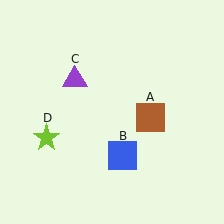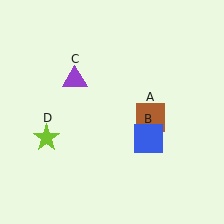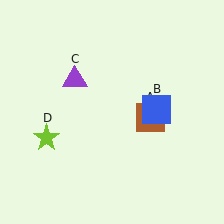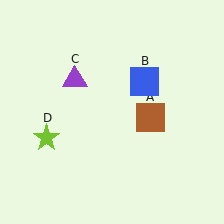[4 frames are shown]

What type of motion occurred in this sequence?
The blue square (object B) rotated counterclockwise around the center of the scene.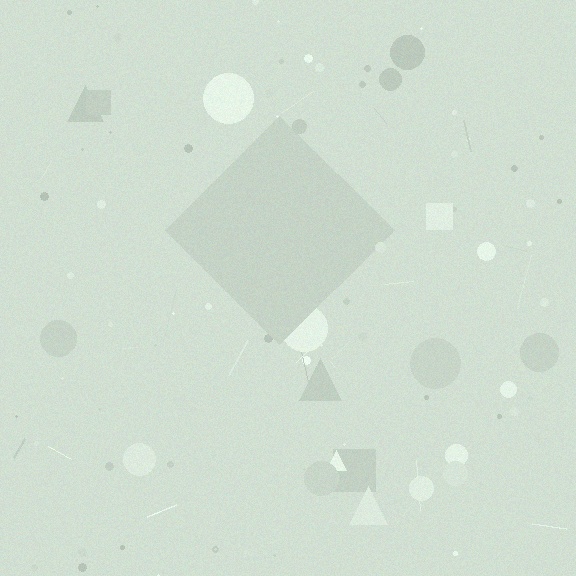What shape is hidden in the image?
A diamond is hidden in the image.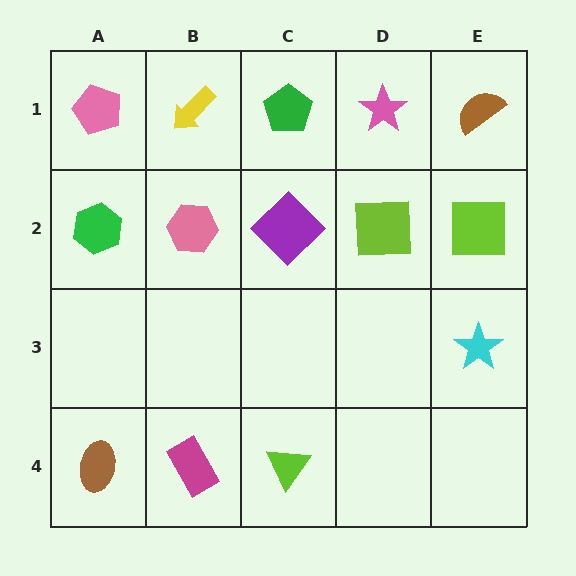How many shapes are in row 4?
3 shapes.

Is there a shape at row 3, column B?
No, that cell is empty.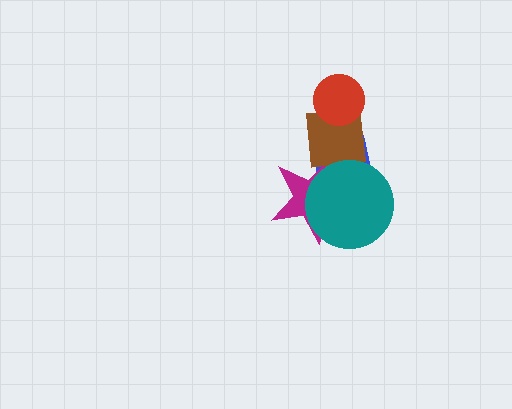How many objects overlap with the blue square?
3 objects overlap with the blue square.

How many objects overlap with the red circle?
1 object overlaps with the red circle.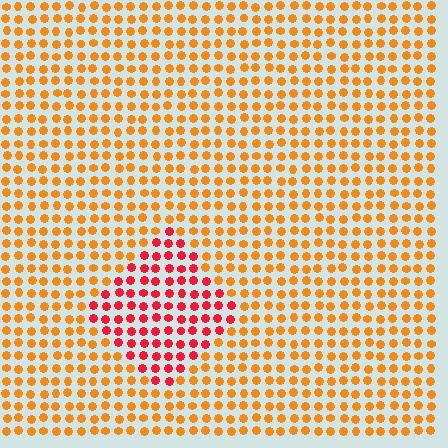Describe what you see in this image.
The image is filled with small orange elements in a uniform arrangement. A diamond-shaped region is visible where the elements are tinted to a slightly different hue, forming a subtle color boundary.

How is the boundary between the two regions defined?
The boundary is defined purely by a slight shift in hue (about 41 degrees). Spacing, size, and orientation are identical on both sides.